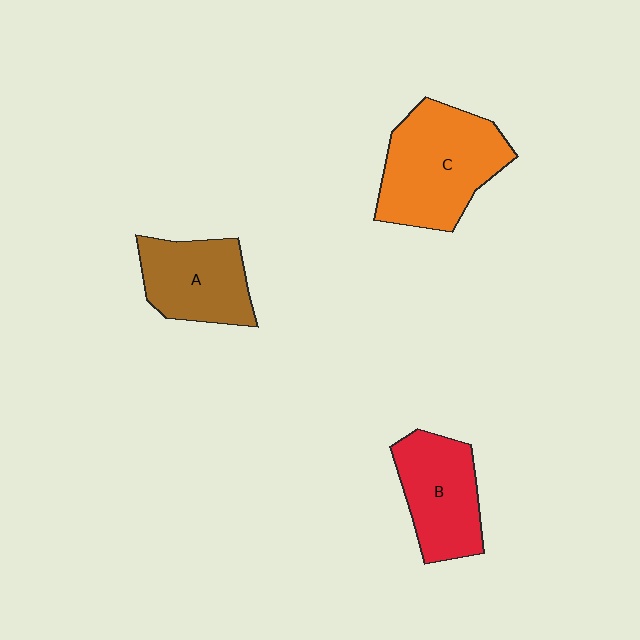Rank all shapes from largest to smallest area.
From largest to smallest: C (orange), B (red), A (brown).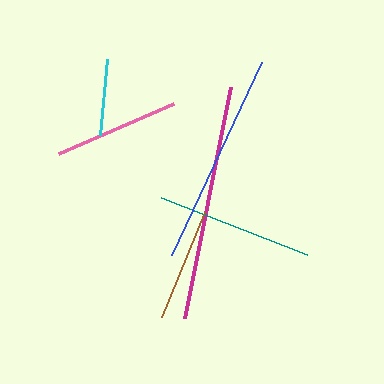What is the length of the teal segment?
The teal segment is approximately 158 pixels long.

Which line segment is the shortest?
The cyan line is the shortest at approximately 77 pixels.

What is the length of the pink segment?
The pink segment is approximately 125 pixels long.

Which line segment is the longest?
The magenta line is the longest at approximately 235 pixels.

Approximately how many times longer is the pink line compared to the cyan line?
The pink line is approximately 1.6 times the length of the cyan line.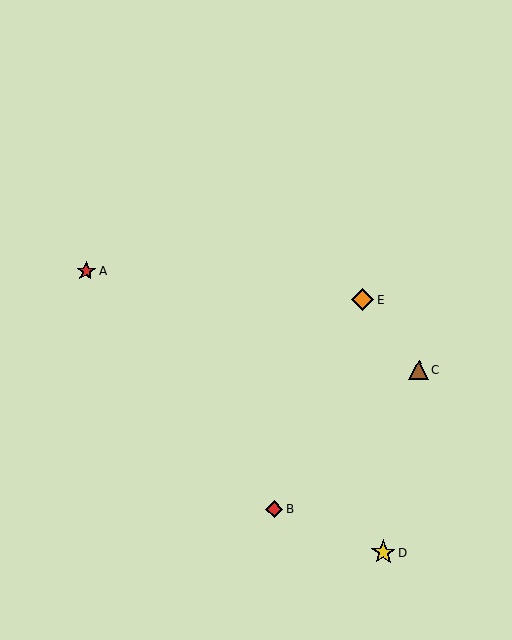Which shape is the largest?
The yellow star (labeled D) is the largest.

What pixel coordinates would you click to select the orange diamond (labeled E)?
Click at (363, 300) to select the orange diamond E.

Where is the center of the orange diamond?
The center of the orange diamond is at (363, 300).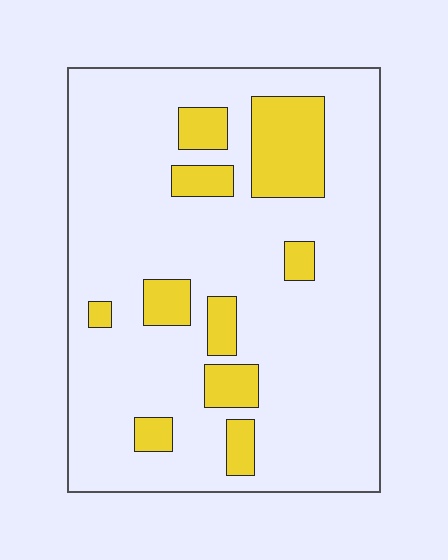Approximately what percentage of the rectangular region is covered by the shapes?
Approximately 15%.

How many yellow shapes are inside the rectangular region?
10.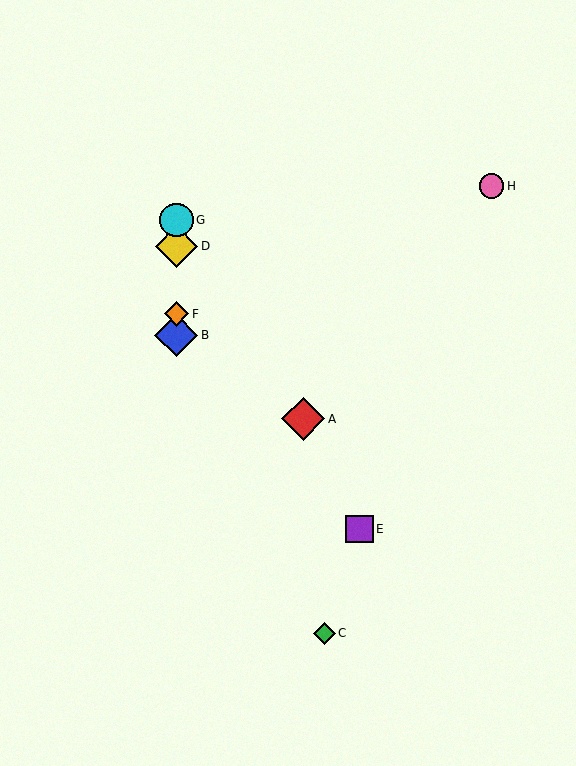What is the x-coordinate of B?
Object B is at x≈176.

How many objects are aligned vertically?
4 objects (B, D, F, G) are aligned vertically.